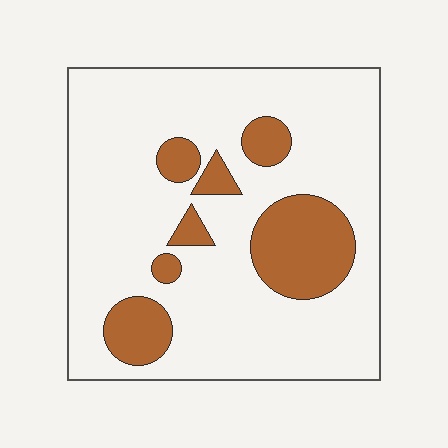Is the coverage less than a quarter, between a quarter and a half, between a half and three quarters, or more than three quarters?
Less than a quarter.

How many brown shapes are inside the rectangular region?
7.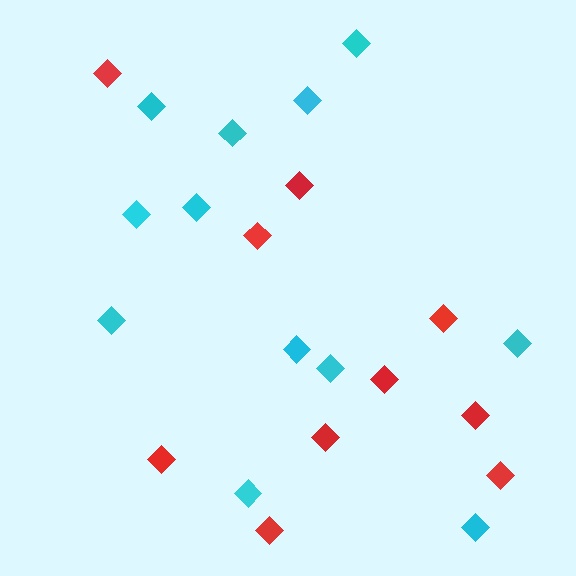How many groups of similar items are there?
There are 2 groups: one group of red diamonds (10) and one group of cyan diamonds (12).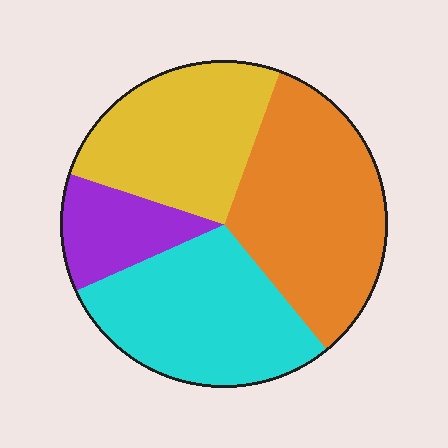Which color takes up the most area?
Orange, at roughly 35%.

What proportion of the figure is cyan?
Cyan covers roughly 30% of the figure.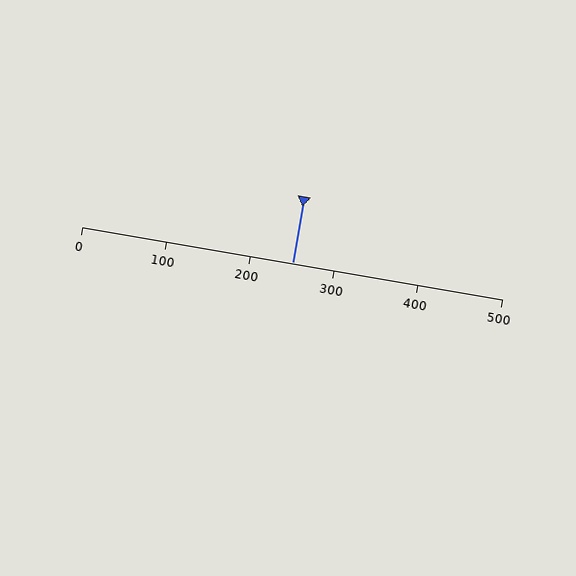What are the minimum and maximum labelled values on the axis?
The axis runs from 0 to 500.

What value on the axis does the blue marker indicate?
The marker indicates approximately 250.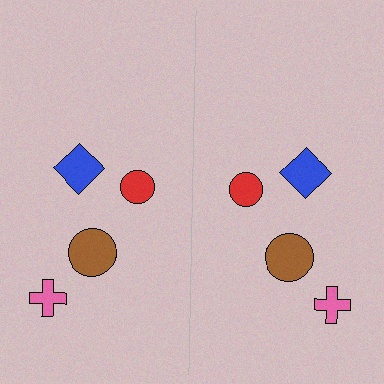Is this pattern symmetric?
Yes, this pattern has bilateral (reflection) symmetry.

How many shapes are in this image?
There are 8 shapes in this image.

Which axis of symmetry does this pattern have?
The pattern has a vertical axis of symmetry running through the center of the image.